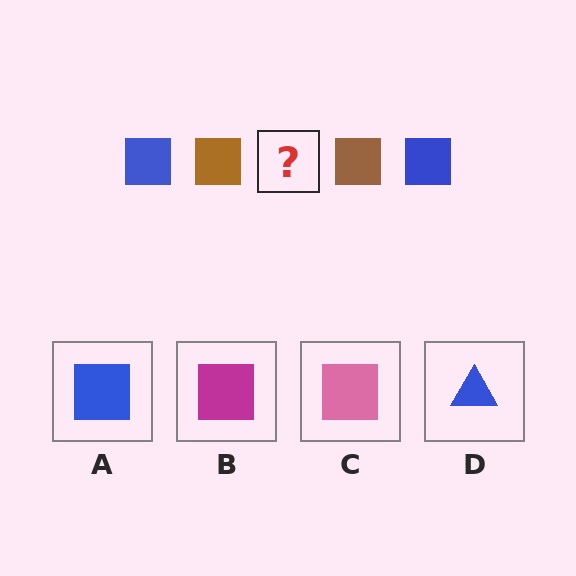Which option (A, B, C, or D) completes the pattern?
A.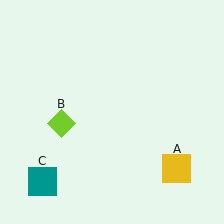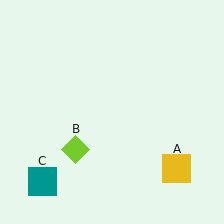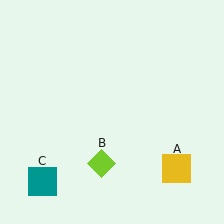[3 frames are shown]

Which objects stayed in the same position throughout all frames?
Yellow square (object A) and teal square (object C) remained stationary.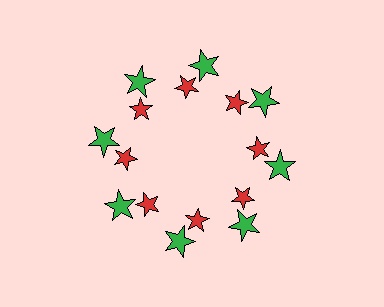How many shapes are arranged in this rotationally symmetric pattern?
There are 16 shapes, arranged in 8 groups of 2.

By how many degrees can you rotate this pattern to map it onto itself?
The pattern maps onto itself every 45 degrees of rotation.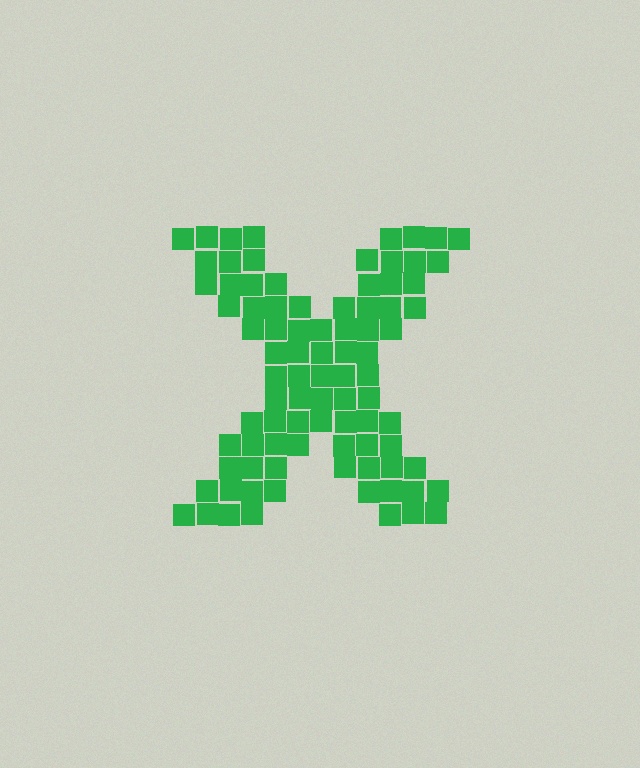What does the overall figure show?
The overall figure shows the letter X.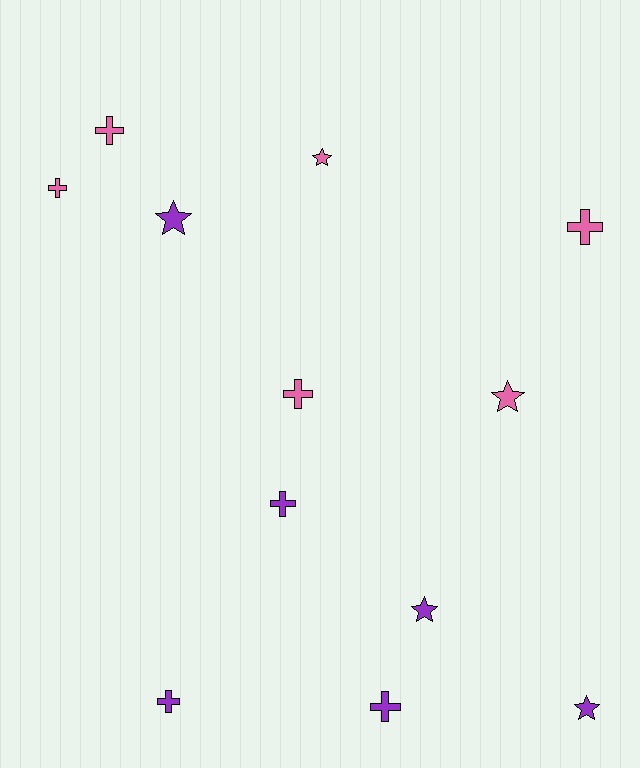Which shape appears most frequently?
Cross, with 7 objects.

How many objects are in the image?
There are 12 objects.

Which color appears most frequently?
Purple, with 6 objects.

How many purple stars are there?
There are 3 purple stars.